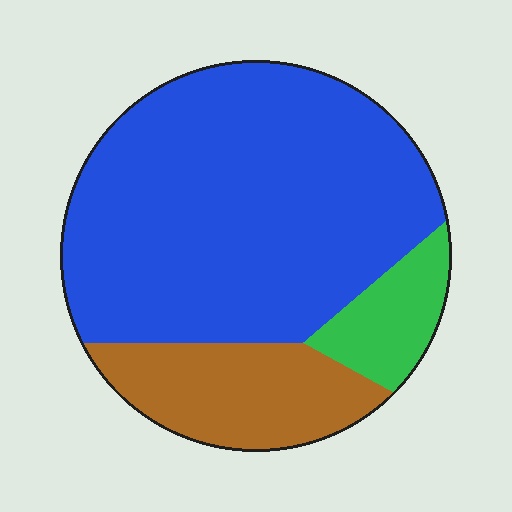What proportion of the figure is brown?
Brown covers about 20% of the figure.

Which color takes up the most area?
Blue, at roughly 70%.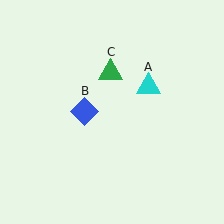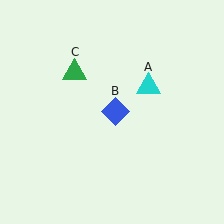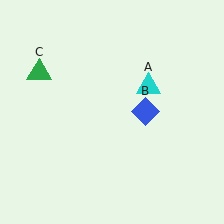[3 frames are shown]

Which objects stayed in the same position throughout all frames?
Cyan triangle (object A) remained stationary.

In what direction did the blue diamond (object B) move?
The blue diamond (object B) moved right.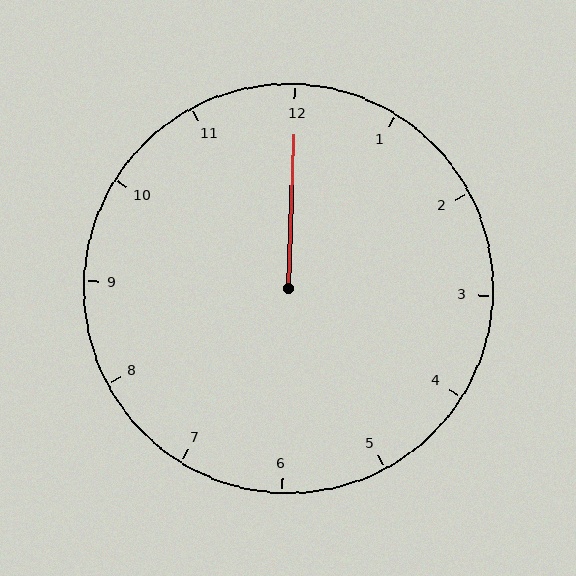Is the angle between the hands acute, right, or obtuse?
It is acute.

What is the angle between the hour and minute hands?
Approximately 0 degrees.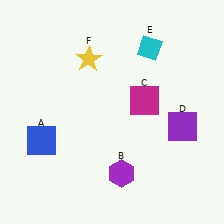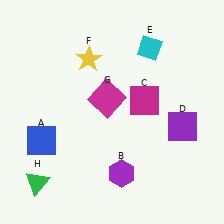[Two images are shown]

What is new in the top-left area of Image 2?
A magenta square (G) was added in the top-left area of Image 2.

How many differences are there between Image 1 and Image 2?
There are 2 differences between the two images.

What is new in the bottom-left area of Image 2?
A green triangle (H) was added in the bottom-left area of Image 2.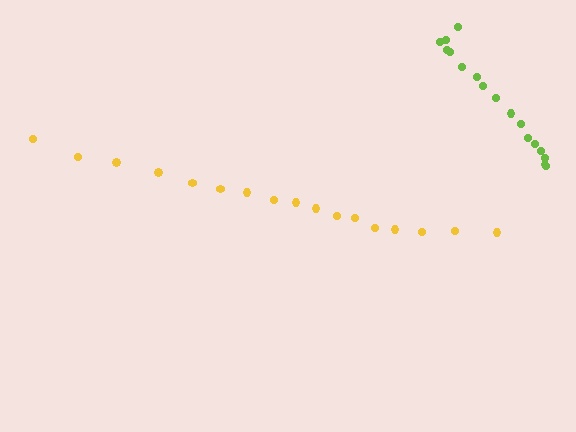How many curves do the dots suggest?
There are 2 distinct paths.